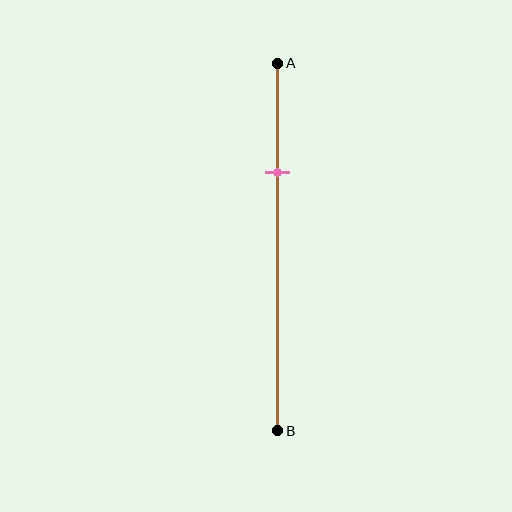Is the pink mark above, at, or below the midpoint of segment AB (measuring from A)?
The pink mark is above the midpoint of segment AB.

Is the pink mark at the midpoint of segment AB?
No, the mark is at about 30% from A, not at the 50% midpoint.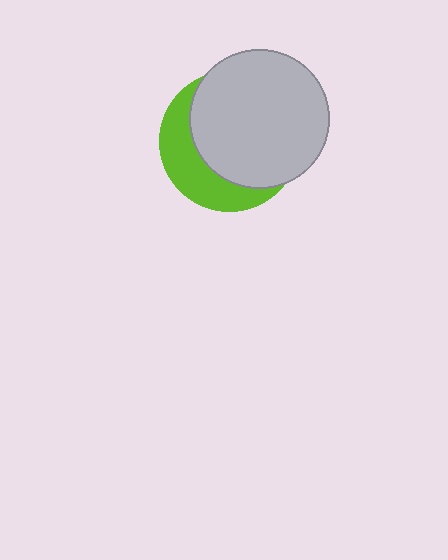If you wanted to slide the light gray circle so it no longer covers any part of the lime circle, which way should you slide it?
Slide it toward the upper-right — that is the most direct way to separate the two shapes.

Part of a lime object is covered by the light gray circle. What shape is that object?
It is a circle.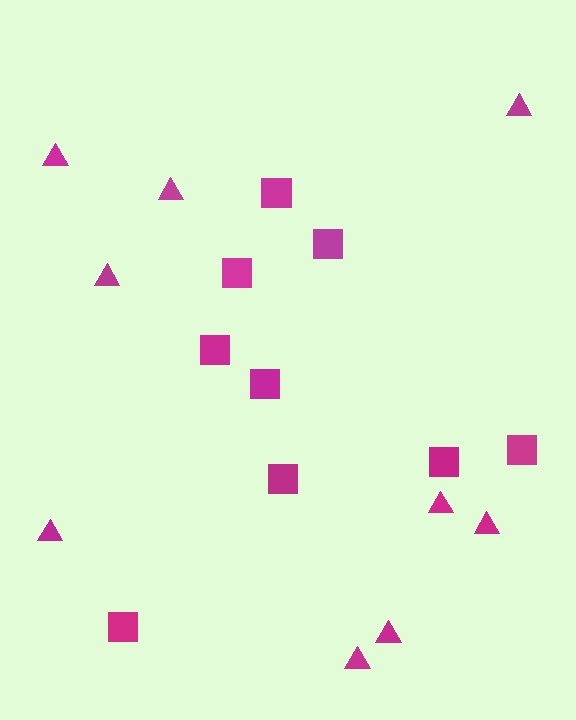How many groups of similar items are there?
There are 2 groups: one group of squares (9) and one group of triangles (9).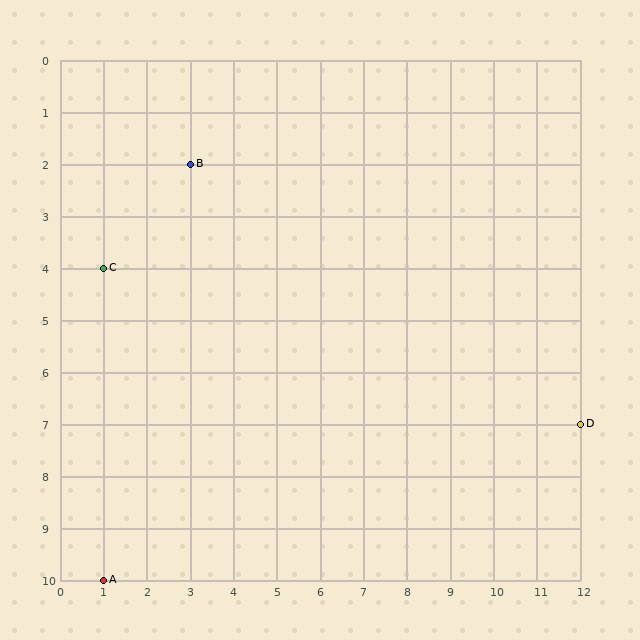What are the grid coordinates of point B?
Point B is at grid coordinates (3, 2).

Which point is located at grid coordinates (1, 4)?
Point C is at (1, 4).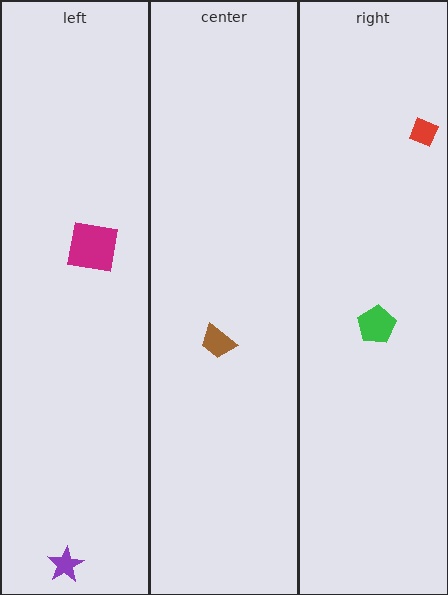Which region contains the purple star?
The left region.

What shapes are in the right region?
The green pentagon, the red diamond.